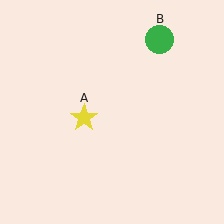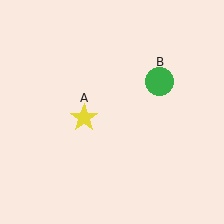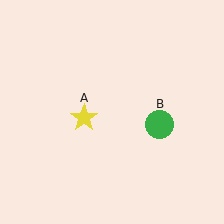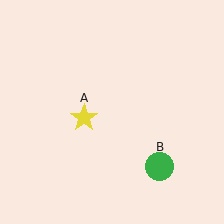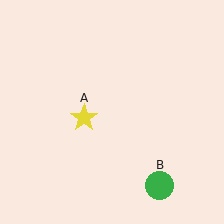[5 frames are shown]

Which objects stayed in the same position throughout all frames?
Yellow star (object A) remained stationary.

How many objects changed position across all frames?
1 object changed position: green circle (object B).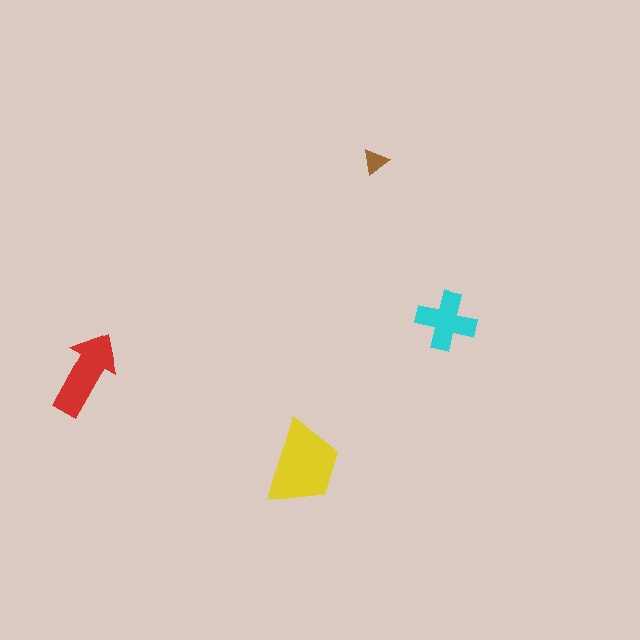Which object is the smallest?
The brown triangle.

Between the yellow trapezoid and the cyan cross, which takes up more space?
The yellow trapezoid.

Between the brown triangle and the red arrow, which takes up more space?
The red arrow.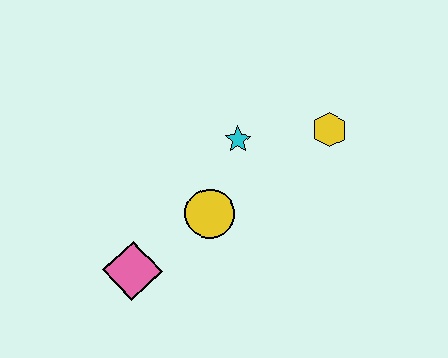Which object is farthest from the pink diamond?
The yellow hexagon is farthest from the pink diamond.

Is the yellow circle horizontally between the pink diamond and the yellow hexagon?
Yes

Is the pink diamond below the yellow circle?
Yes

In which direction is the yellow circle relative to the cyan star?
The yellow circle is below the cyan star.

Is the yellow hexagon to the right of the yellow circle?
Yes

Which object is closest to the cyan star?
The yellow circle is closest to the cyan star.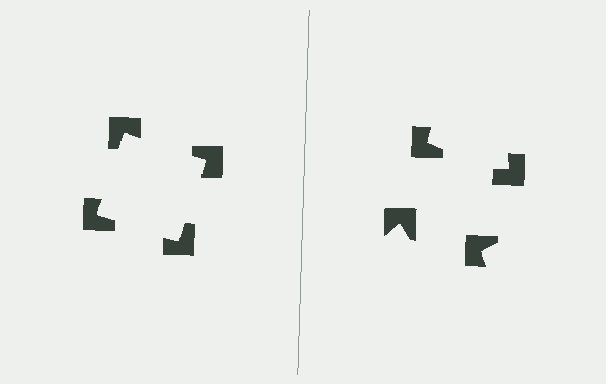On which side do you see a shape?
An illusory square appears on the left side. On the right side the wedge cuts are rotated, so no coherent shape forms.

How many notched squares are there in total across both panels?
8 — 4 on each side.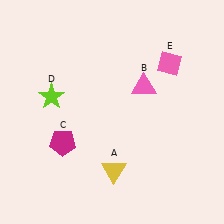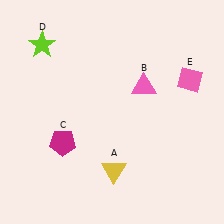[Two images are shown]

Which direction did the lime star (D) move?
The lime star (D) moved up.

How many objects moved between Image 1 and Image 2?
2 objects moved between the two images.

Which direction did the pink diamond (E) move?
The pink diamond (E) moved right.